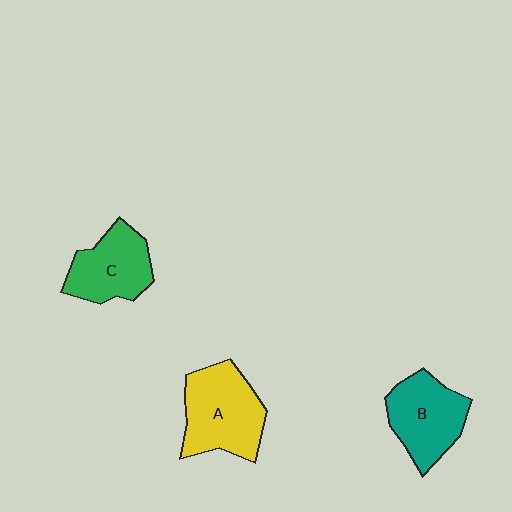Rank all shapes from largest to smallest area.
From largest to smallest: A (yellow), B (teal), C (green).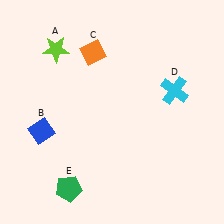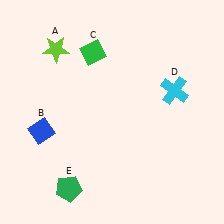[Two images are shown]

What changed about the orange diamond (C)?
In Image 1, C is orange. In Image 2, it changed to green.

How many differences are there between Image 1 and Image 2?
There is 1 difference between the two images.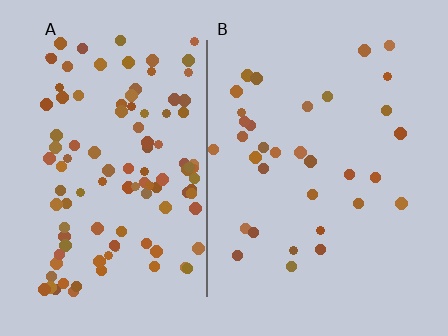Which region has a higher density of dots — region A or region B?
A (the left).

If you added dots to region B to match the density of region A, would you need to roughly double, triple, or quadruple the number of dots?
Approximately triple.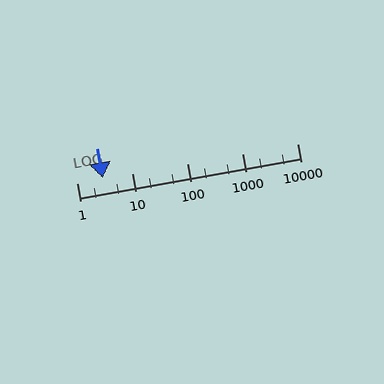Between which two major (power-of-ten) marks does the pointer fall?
The pointer is between 1 and 10.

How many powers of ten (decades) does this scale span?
The scale spans 4 decades, from 1 to 10000.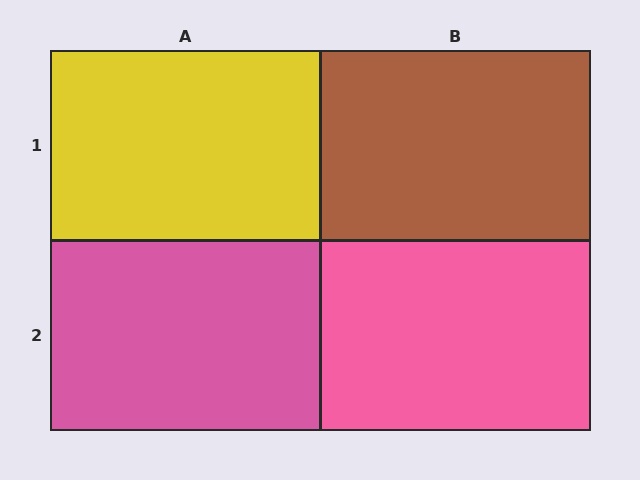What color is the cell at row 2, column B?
Pink.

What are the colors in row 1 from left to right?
Yellow, brown.